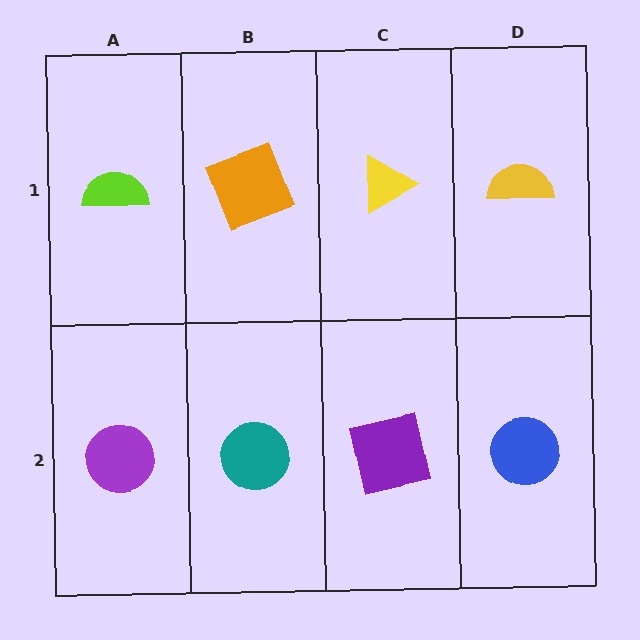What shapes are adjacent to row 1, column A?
A purple circle (row 2, column A), an orange square (row 1, column B).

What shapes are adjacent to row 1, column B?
A teal circle (row 2, column B), a lime semicircle (row 1, column A), a yellow triangle (row 1, column C).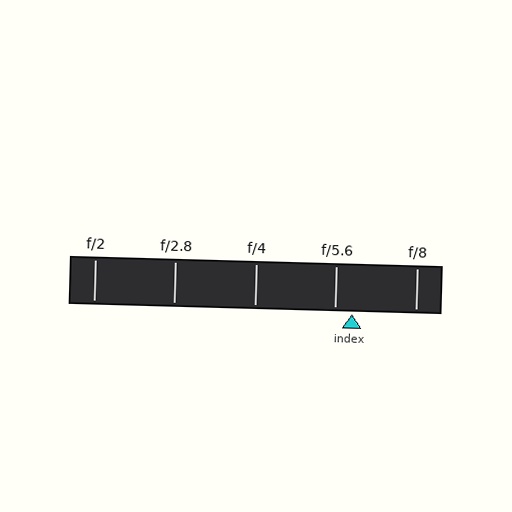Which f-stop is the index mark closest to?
The index mark is closest to f/5.6.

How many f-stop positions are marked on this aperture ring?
There are 5 f-stop positions marked.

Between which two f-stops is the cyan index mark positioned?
The index mark is between f/5.6 and f/8.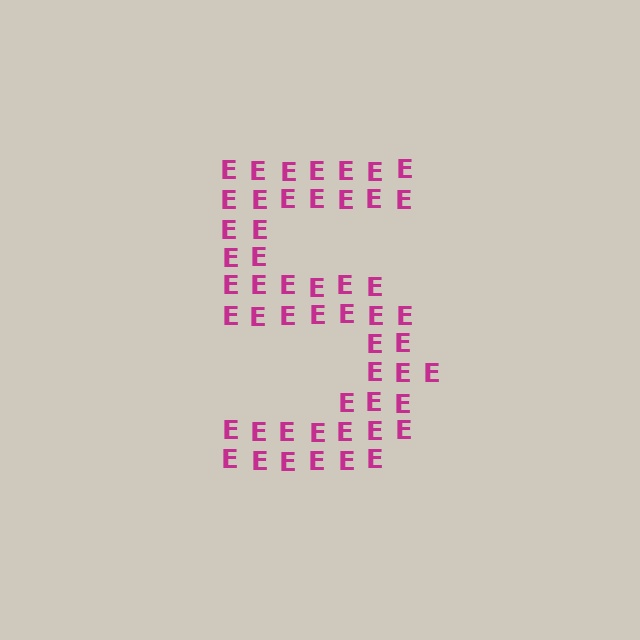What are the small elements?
The small elements are letter E's.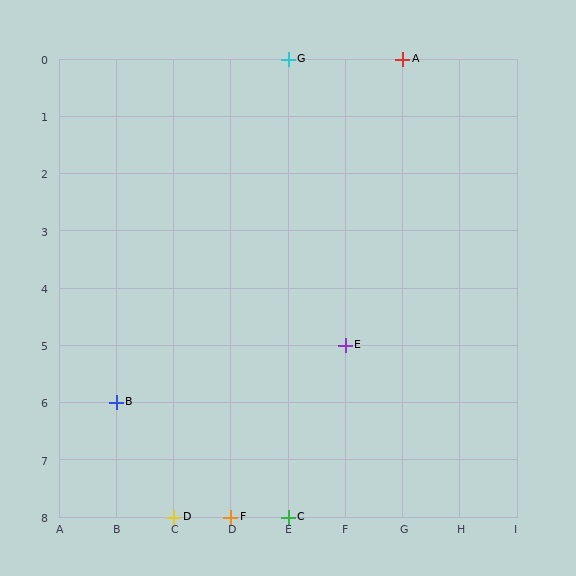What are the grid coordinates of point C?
Point C is at grid coordinates (E, 8).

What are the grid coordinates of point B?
Point B is at grid coordinates (B, 6).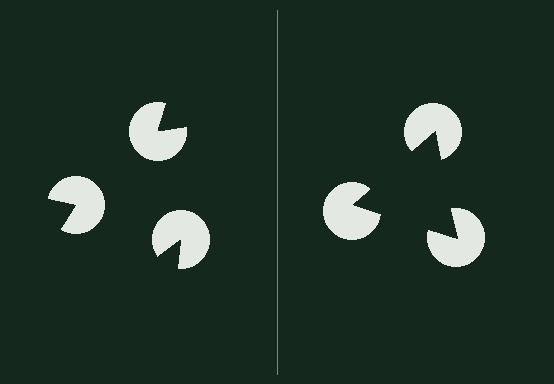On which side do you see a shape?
An illusory triangle appears on the right side. On the left side the wedge cuts are rotated, so no coherent shape forms.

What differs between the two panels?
The pac-man discs are positioned identically on both sides; only the wedge orientations differ. On the right they align to a triangle; on the left they are misaligned.